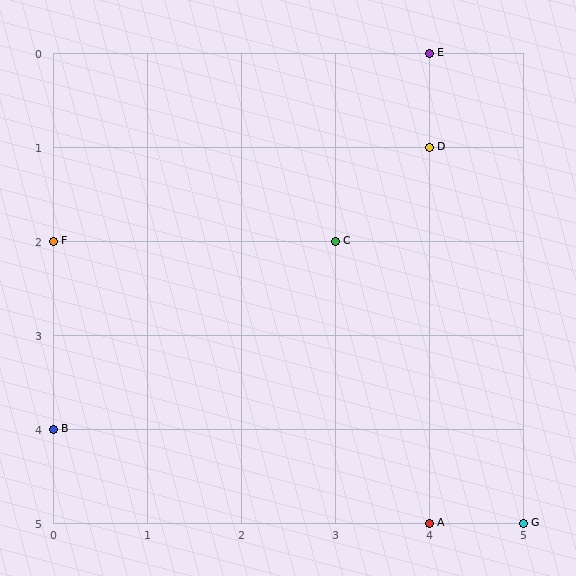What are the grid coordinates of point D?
Point D is at grid coordinates (4, 1).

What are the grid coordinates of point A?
Point A is at grid coordinates (4, 5).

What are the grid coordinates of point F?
Point F is at grid coordinates (0, 2).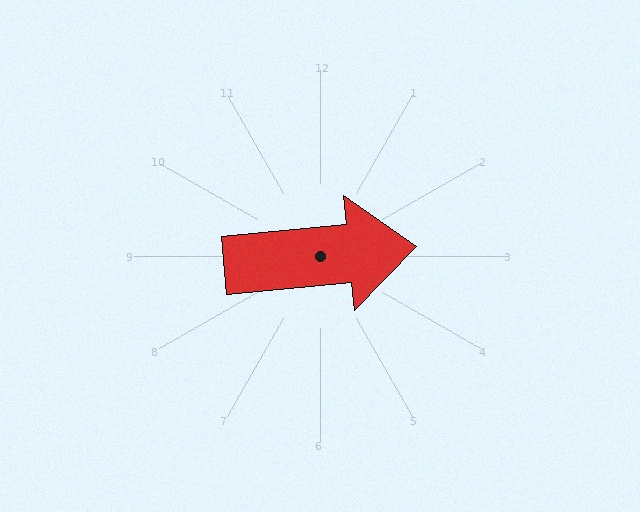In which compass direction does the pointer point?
East.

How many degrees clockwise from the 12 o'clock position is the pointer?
Approximately 84 degrees.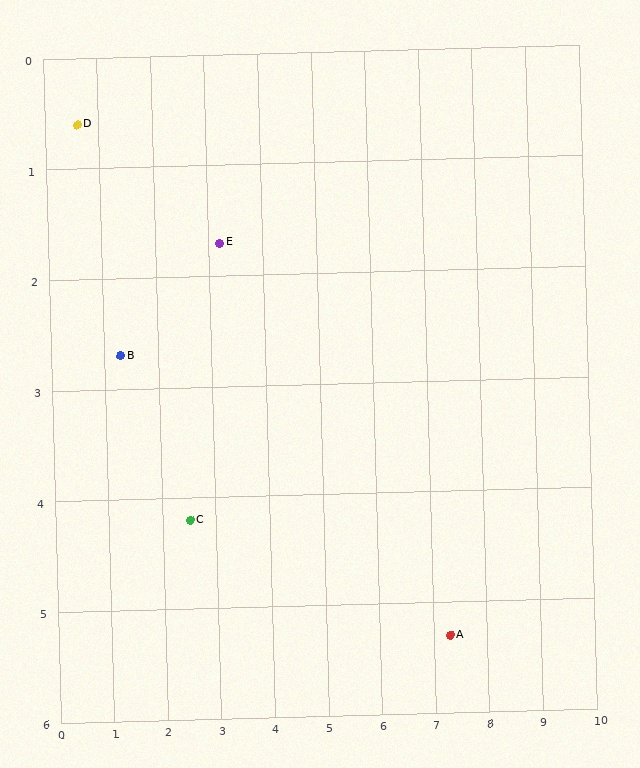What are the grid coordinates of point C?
Point C is at approximately (2.5, 4.2).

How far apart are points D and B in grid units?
Points D and B are about 2.2 grid units apart.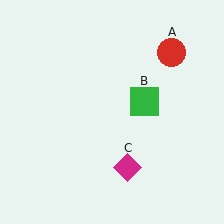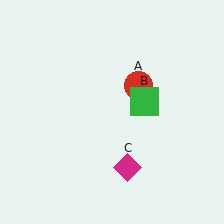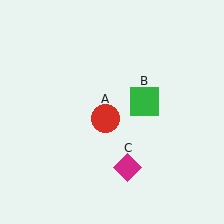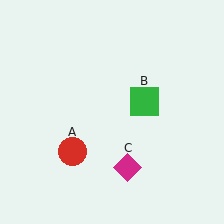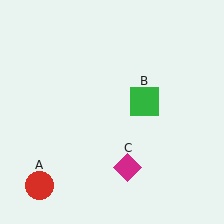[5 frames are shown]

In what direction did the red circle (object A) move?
The red circle (object A) moved down and to the left.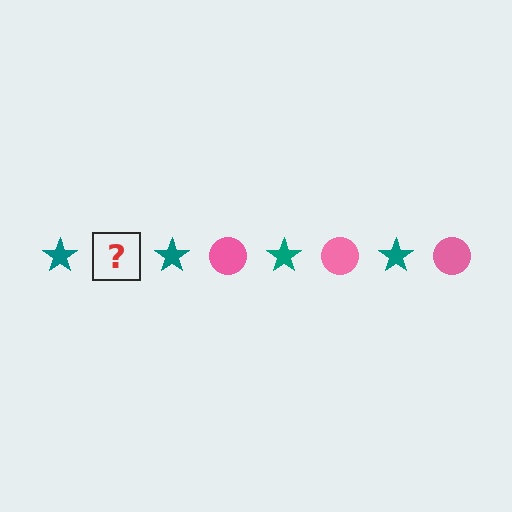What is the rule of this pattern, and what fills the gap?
The rule is that the pattern alternates between teal star and pink circle. The gap should be filled with a pink circle.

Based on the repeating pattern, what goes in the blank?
The blank should be a pink circle.